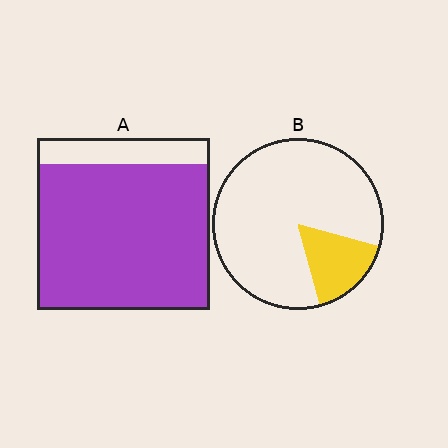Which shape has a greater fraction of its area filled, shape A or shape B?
Shape A.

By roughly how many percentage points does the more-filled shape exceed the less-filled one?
By roughly 70 percentage points (A over B).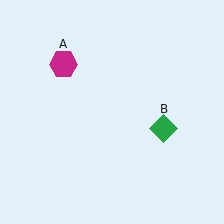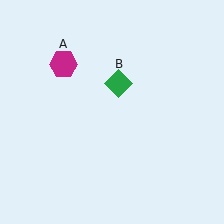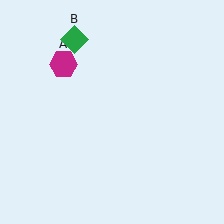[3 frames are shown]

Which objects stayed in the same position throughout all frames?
Magenta hexagon (object A) remained stationary.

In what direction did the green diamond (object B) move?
The green diamond (object B) moved up and to the left.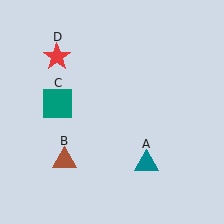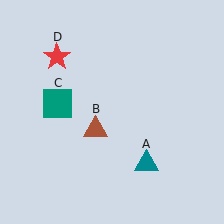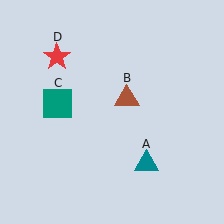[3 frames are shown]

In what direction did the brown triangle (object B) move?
The brown triangle (object B) moved up and to the right.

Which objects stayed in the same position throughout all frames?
Teal triangle (object A) and teal square (object C) and red star (object D) remained stationary.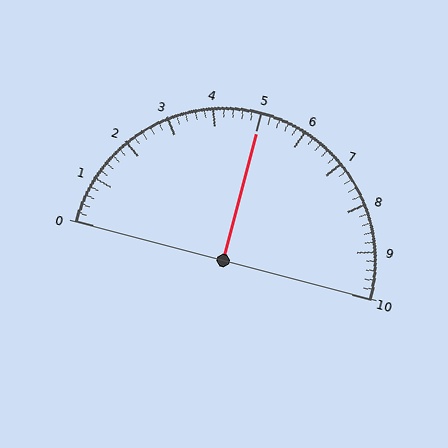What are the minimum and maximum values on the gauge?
The gauge ranges from 0 to 10.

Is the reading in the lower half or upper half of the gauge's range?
The reading is in the upper half of the range (0 to 10).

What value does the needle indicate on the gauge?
The needle indicates approximately 5.0.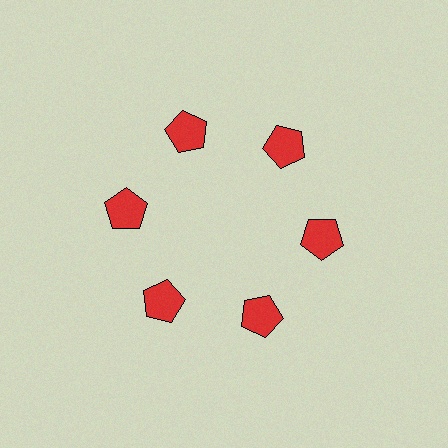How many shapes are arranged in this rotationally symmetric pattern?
There are 6 shapes, arranged in 6 groups of 1.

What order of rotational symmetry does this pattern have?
This pattern has 6-fold rotational symmetry.